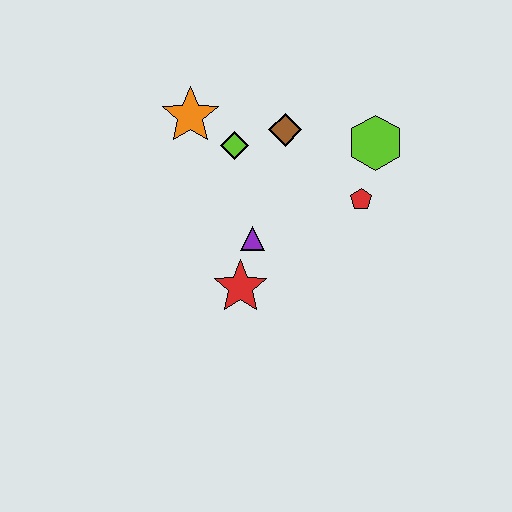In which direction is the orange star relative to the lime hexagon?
The orange star is to the left of the lime hexagon.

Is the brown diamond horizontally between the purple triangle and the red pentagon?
Yes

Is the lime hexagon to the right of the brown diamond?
Yes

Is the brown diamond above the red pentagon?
Yes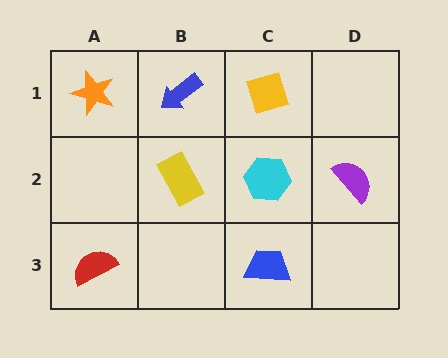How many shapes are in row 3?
2 shapes.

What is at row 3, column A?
A red semicircle.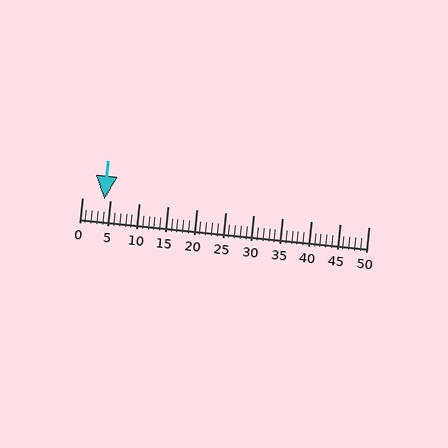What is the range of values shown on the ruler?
The ruler shows values from 0 to 50.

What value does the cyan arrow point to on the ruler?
The cyan arrow points to approximately 4.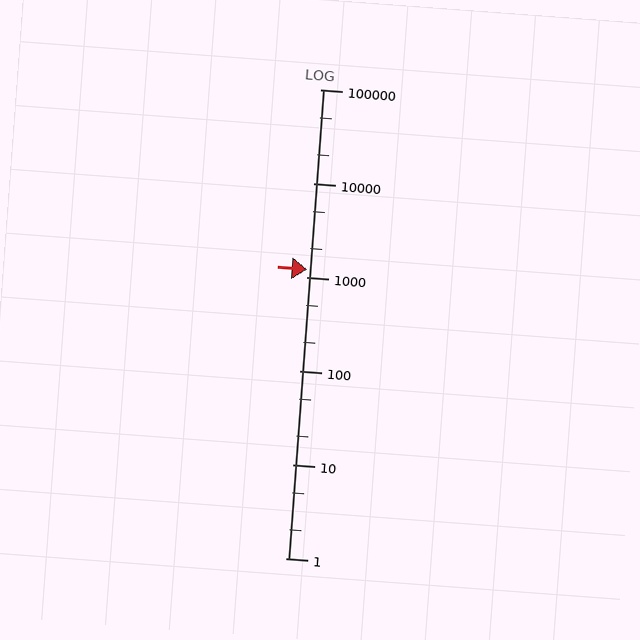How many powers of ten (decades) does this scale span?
The scale spans 5 decades, from 1 to 100000.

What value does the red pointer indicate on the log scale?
The pointer indicates approximately 1200.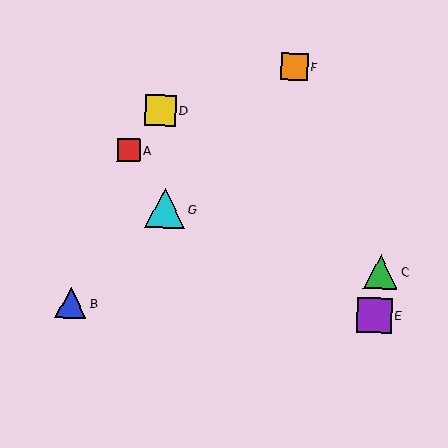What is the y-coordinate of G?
Object G is at y≈208.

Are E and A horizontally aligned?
No, E is at y≈315 and A is at y≈150.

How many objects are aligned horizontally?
2 objects (B, E) are aligned horizontally.